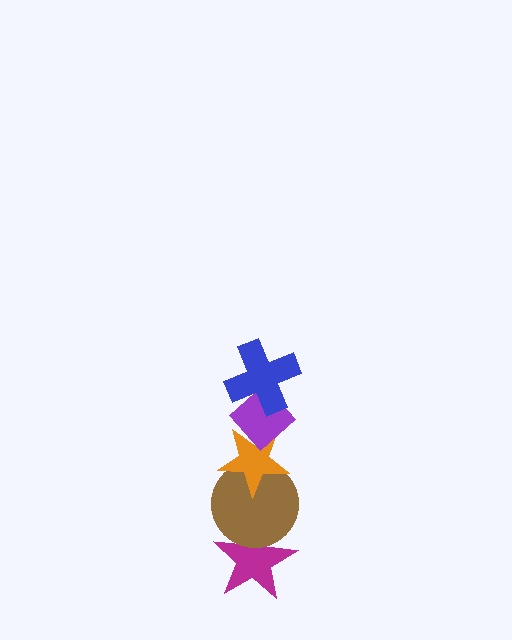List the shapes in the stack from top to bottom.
From top to bottom: the blue cross, the purple diamond, the orange star, the brown circle, the magenta star.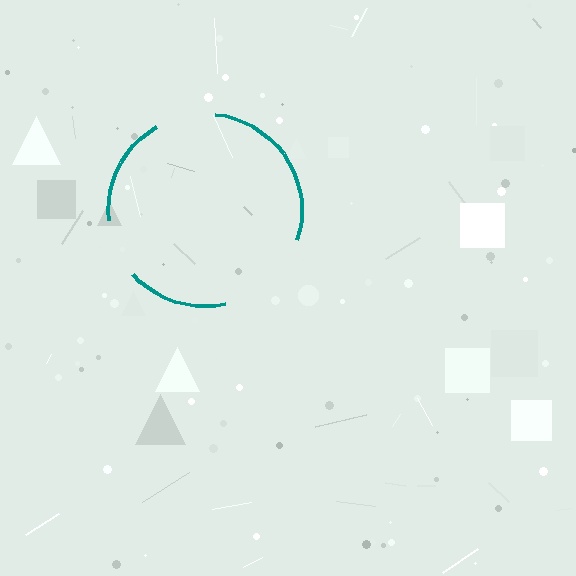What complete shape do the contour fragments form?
The contour fragments form a circle.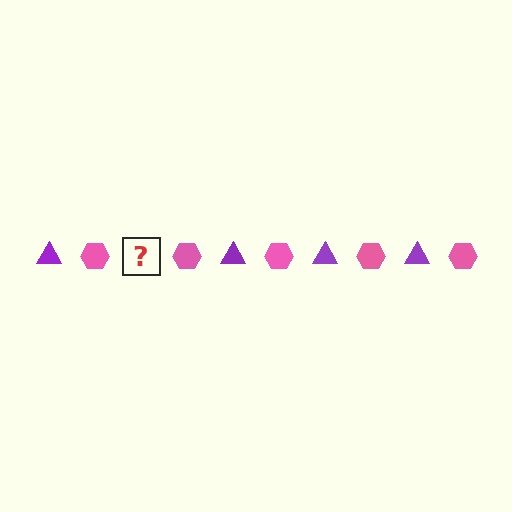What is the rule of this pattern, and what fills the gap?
The rule is that the pattern alternates between purple triangle and pink hexagon. The gap should be filled with a purple triangle.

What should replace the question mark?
The question mark should be replaced with a purple triangle.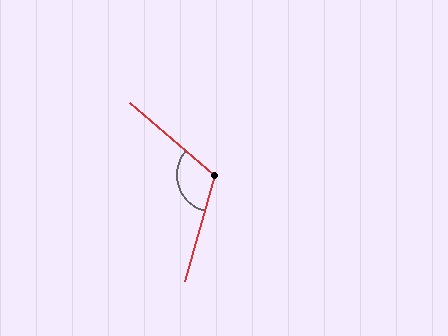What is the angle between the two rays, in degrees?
Approximately 115 degrees.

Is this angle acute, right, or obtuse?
It is obtuse.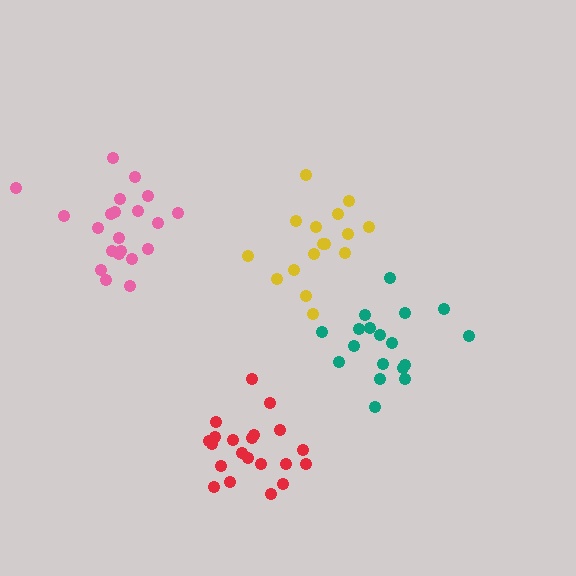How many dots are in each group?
Group 1: 21 dots, Group 2: 21 dots, Group 3: 16 dots, Group 4: 18 dots (76 total).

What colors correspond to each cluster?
The clusters are colored: red, pink, yellow, teal.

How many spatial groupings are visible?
There are 4 spatial groupings.